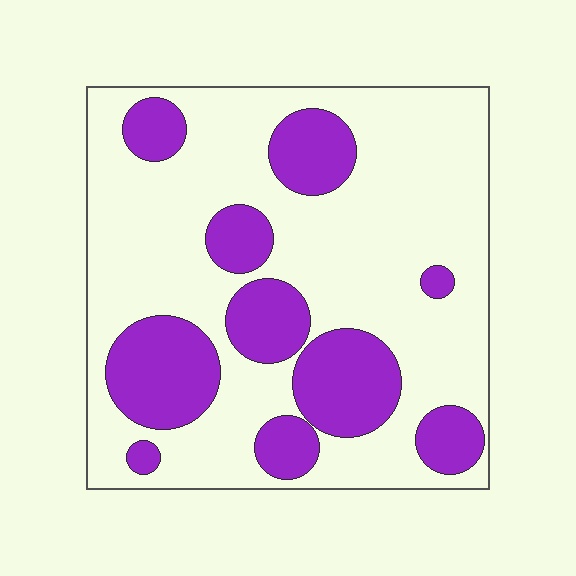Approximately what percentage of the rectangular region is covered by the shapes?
Approximately 30%.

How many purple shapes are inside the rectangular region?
10.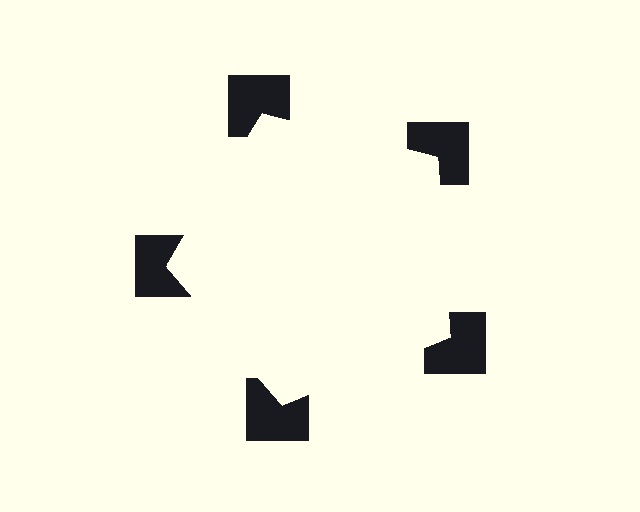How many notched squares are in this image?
There are 5 — one at each vertex of the illusory pentagon.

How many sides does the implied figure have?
5 sides.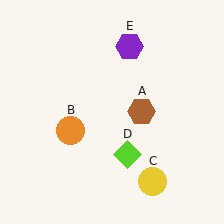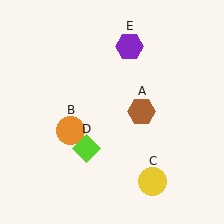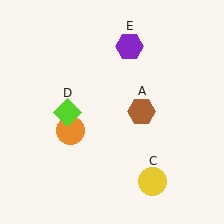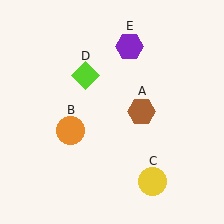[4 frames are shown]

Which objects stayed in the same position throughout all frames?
Brown hexagon (object A) and orange circle (object B) and yellow circle (object C) and purple hexagon (object E) remained stationary.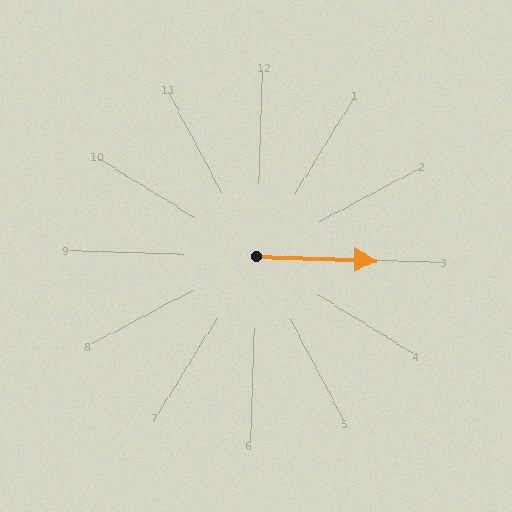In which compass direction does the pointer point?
East.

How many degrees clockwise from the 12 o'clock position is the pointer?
Approximately 90 degrees.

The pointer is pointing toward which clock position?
Roughly 3 o'clock.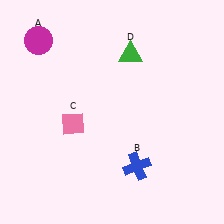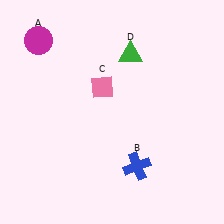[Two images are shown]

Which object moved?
The pink diamond (C) moved up.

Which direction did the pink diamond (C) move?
The pink diamond (C) moved up.